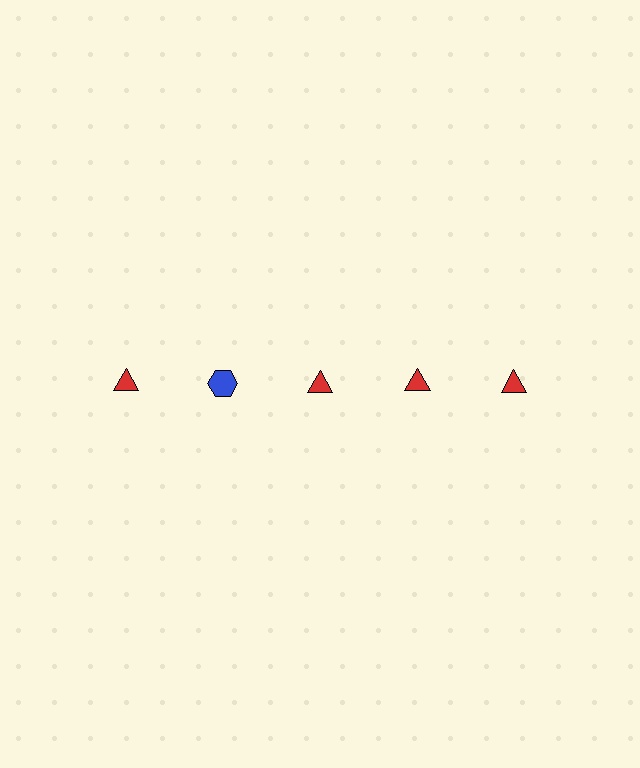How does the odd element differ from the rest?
It differs in both color (blue instead of red) and shape (hexagon instead of triangle).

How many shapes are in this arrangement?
There are 5 shapes arranged in a grid pattern.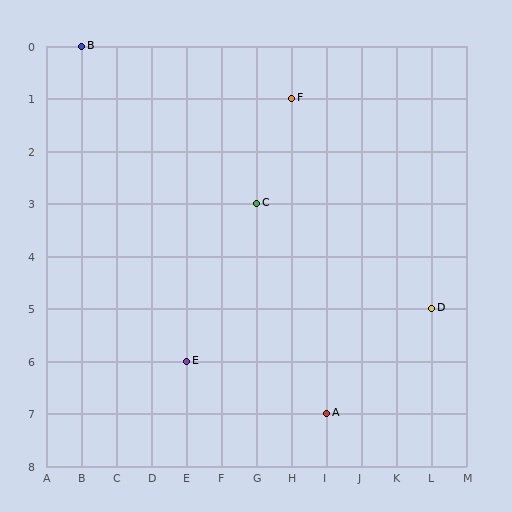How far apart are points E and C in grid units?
Points E and C are 2 columns and 3 rows apart (about 3.6 grid units diagonally).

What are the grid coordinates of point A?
Point A is at grid coordinates (I, 7).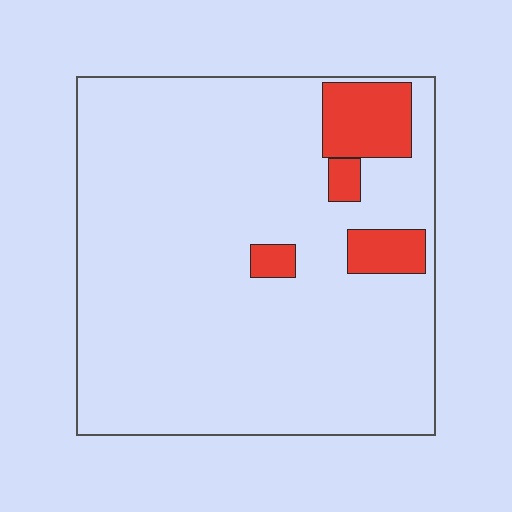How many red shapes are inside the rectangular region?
4.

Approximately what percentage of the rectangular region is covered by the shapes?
Approximately 10%.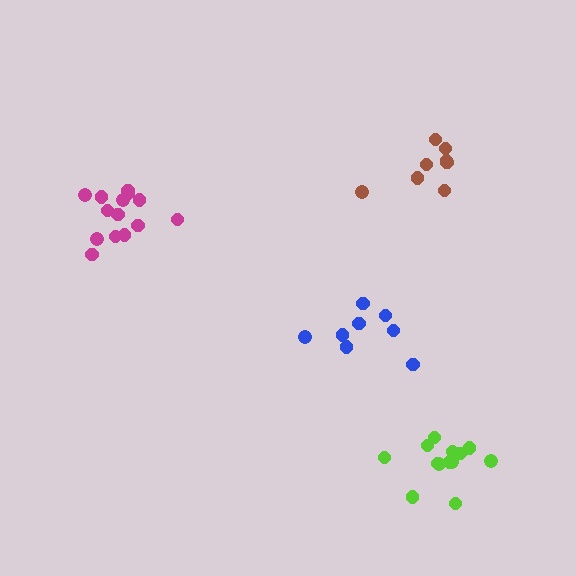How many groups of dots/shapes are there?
There are 4 groups.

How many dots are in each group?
Group 1: 8 dots, Group 2: 8 dots, Group 3: 13 dots, Group 4: 14 dots (43 total).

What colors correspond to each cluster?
The clusters are colored: brown, blue, lime, magenta.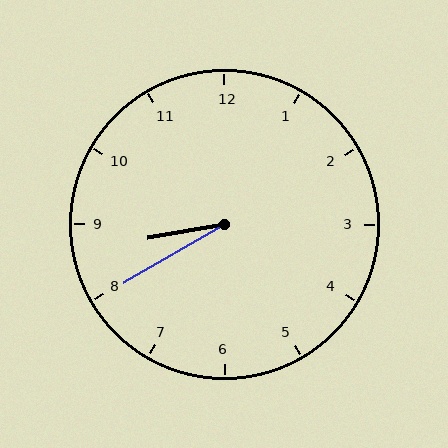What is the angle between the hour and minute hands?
Approximately 20 degrees.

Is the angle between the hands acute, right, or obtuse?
It is acute.